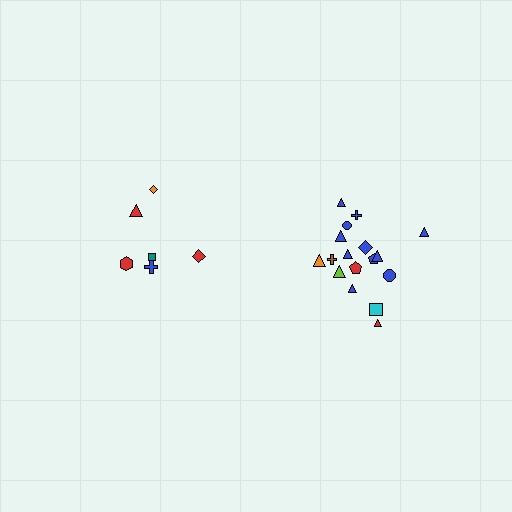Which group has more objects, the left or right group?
The right group.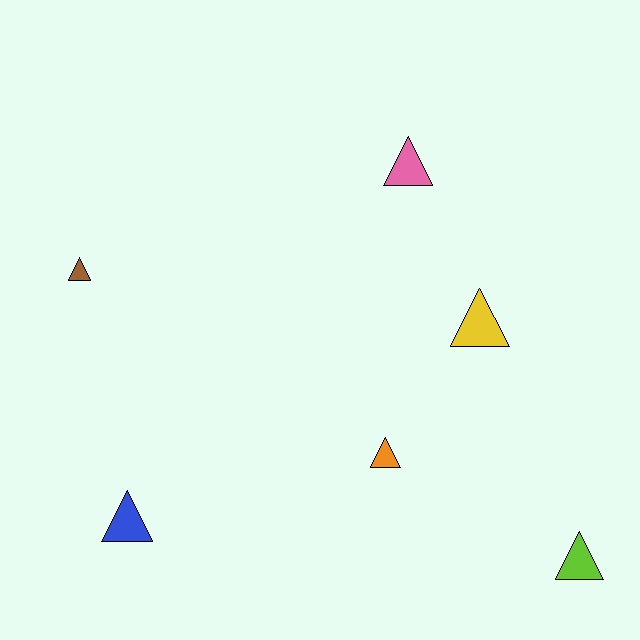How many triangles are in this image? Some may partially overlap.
There are 6 triangles.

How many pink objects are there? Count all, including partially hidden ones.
There is 1 pink object.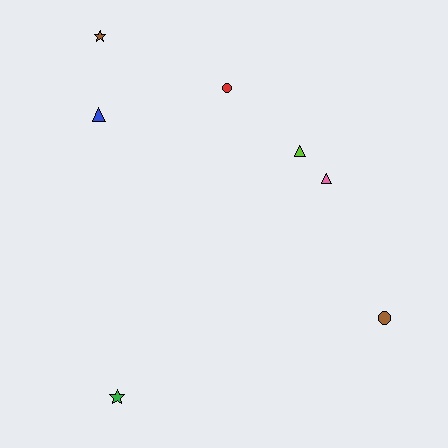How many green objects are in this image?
There is 1 green object.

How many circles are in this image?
There are 2 circles.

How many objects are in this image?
There are 7 objects.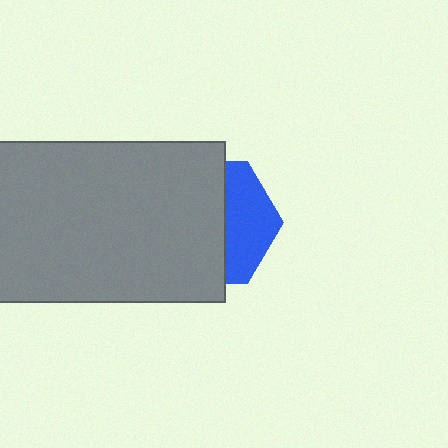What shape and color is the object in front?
The object in front is a gray rectangle.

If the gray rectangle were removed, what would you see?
You would see the complete blue hexagon.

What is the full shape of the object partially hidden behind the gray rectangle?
The partially hidden object is a blue hexagon.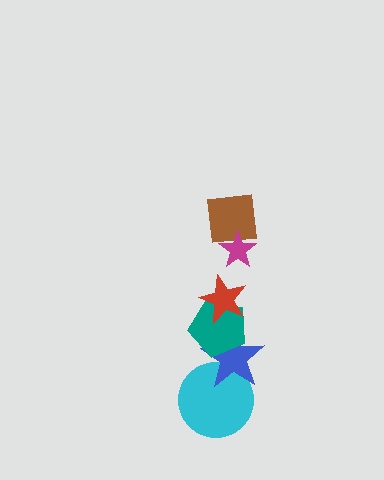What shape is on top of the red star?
The brown square is on top of the red star.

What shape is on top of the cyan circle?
The blue star is on top of the cyan circle.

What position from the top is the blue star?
The blue star is 5th from the top.